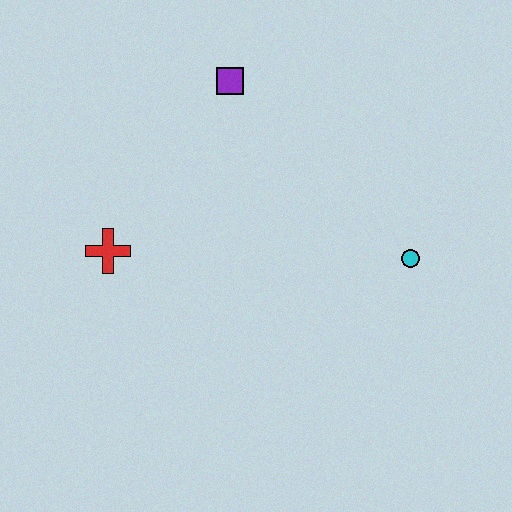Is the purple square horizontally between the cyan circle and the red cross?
Yes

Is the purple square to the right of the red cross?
Yes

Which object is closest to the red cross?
The purple square is closest to the red cross.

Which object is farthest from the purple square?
The cyan circle is farthest from the purple square.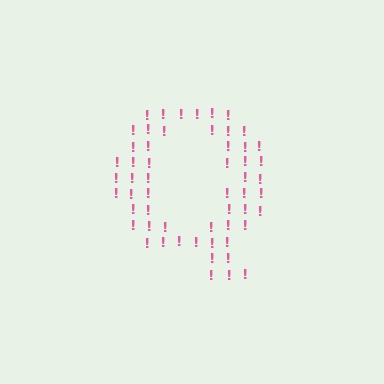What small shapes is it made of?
It is made of small exclamation marks.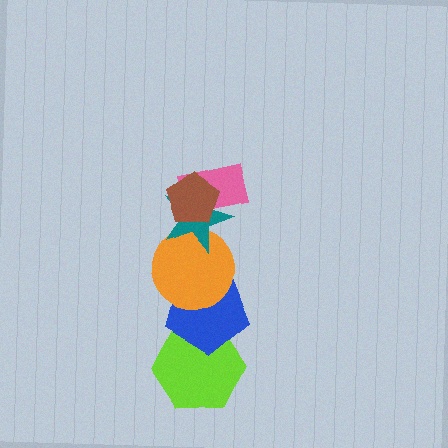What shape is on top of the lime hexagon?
The blue pentagon is on top of the lime hexagon.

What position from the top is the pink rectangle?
The pink rectangle is 2nd from the top.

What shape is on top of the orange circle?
The teal star is on top of the orange circle.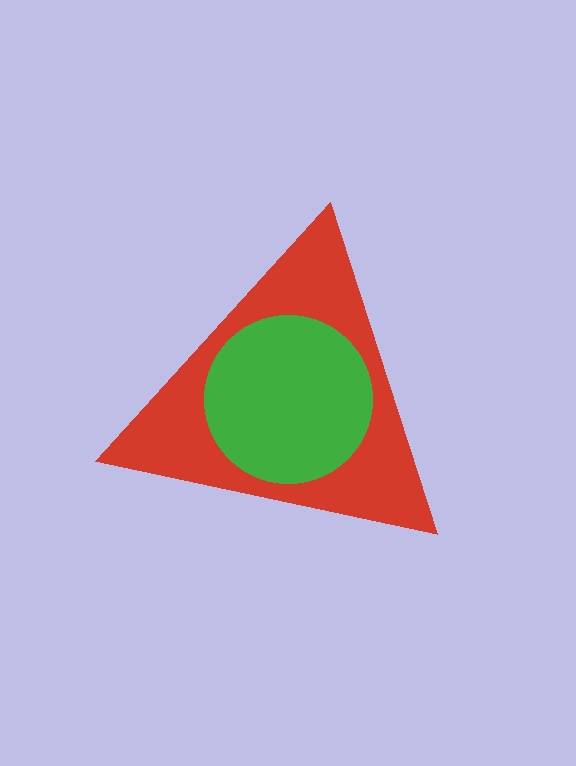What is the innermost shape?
The green circle.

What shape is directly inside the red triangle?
The green circle.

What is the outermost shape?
The red triangle.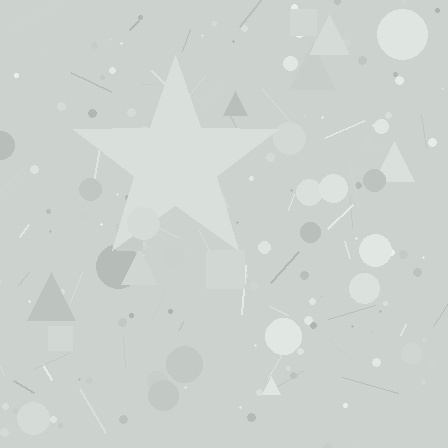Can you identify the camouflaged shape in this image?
The camouflaged shape is a star.